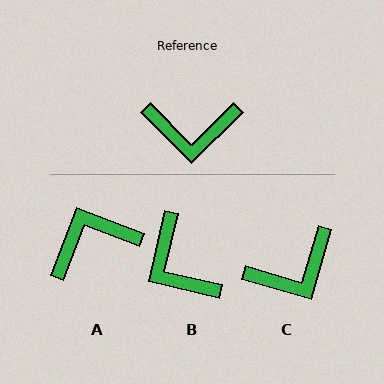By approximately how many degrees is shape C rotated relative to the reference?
Approximately 29 degrees counter-clockwise.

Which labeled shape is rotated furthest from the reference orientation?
A, about 156 degrees away.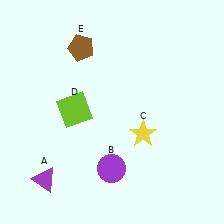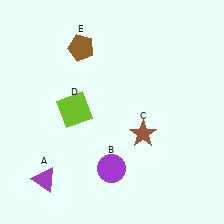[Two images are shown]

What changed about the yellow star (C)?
In Image 1, C is yellow. In Image 2, it changed to brown.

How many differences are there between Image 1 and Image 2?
There is 1 difference between the two images.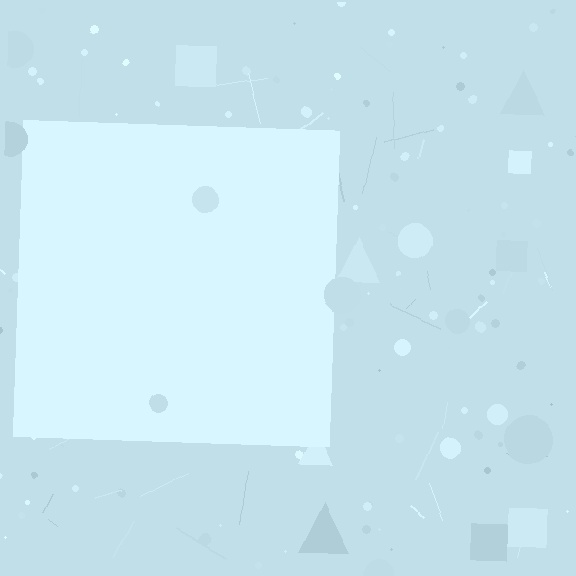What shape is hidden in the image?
A square is hidden in the image.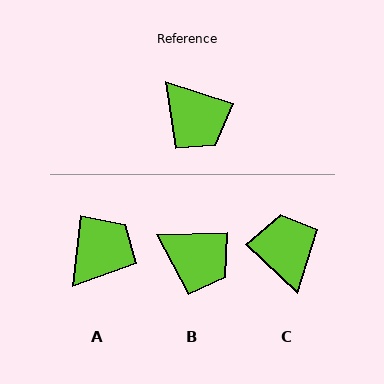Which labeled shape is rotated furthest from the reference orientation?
C, about 154 degrees away.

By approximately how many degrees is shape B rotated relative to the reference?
Approximately 20 degrees counter-clockwise.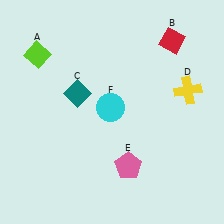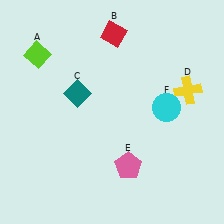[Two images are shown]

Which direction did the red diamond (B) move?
The red diamond (B) moved left.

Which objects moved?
The objects that moved are: the red diamond (B), the cyan circle (F).